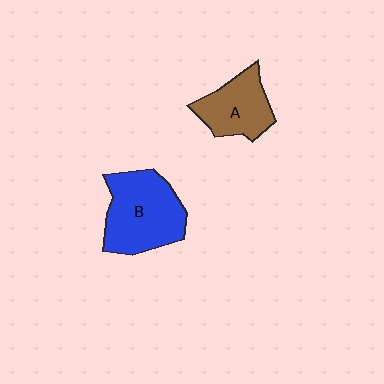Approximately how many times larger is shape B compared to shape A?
Approximately 1.5 times.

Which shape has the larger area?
Shape B (blue).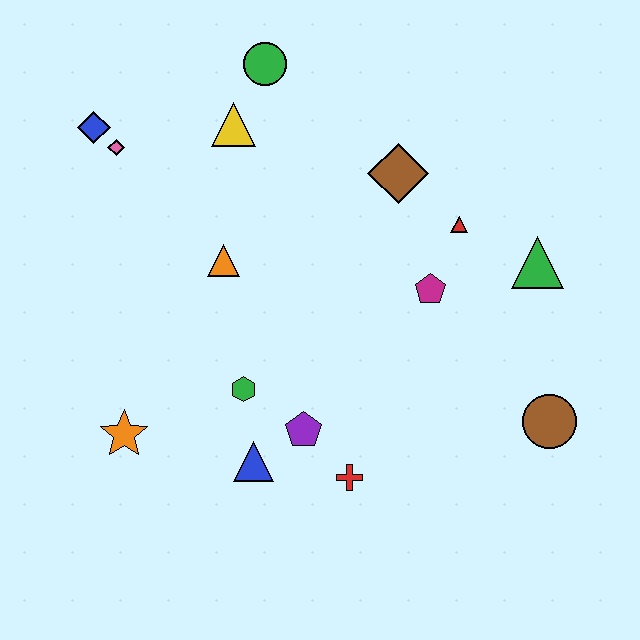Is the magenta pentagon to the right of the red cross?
Yes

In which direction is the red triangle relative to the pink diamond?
The red triangle is to the right of the pink diamond.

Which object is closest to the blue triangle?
The purple pentagon is closest to the blue triangle.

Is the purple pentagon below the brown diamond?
Yes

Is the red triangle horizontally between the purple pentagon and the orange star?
No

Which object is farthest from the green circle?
The brown circle is farthest from the green circle.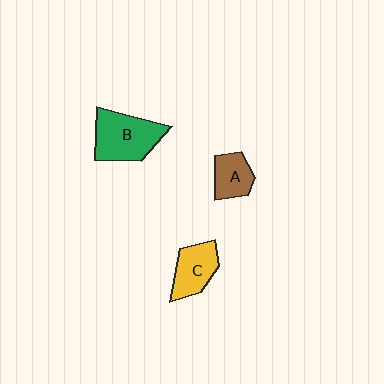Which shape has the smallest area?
Shape A (brown).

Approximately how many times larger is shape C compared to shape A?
Approximately 1.3 times.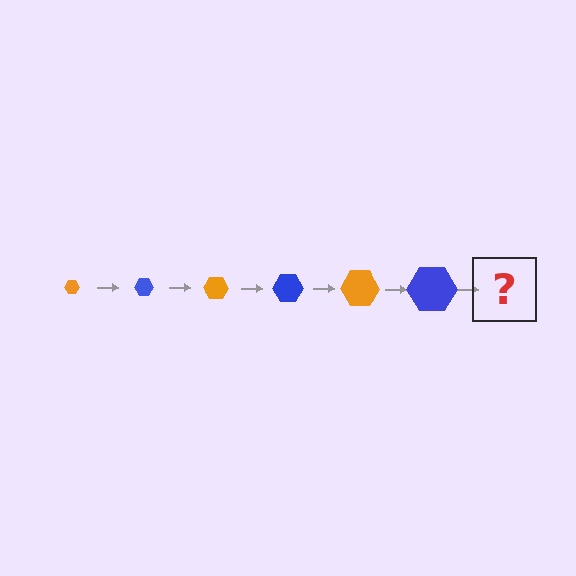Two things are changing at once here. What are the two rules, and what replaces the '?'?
The two rules are that the hexagon grows larger each step and the color cycles through orange and blue. The '?' should be an orange hexagon, larger than the previous one.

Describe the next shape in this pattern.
It should be an orange hexagon, larger than the previous one.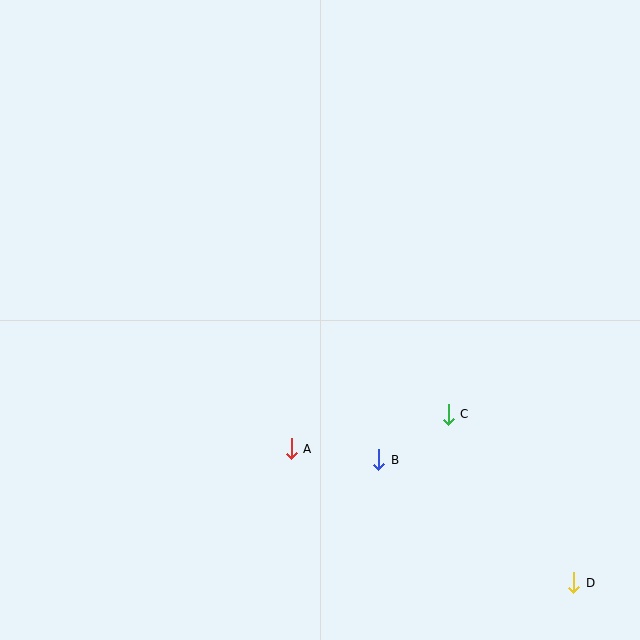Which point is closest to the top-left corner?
Point A is closest to the top-left corner.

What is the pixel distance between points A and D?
The distance between A and D is 313 pixels.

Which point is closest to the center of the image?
Point A at (291, 449) is closest to the center.